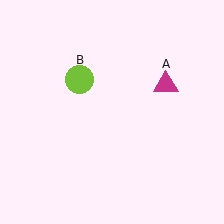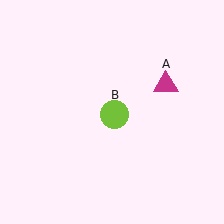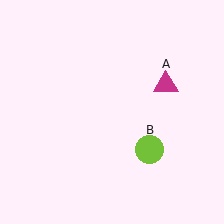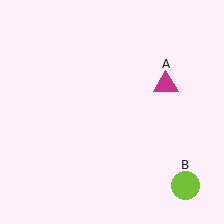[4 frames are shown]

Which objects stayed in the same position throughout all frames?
Magenta triangle (object A) remained stationary.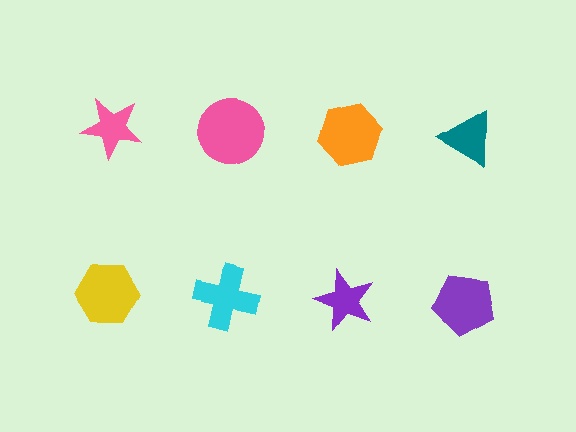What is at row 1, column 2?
A pink circle.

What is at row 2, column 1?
A yellow hexagon.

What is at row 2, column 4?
A purple pentagon.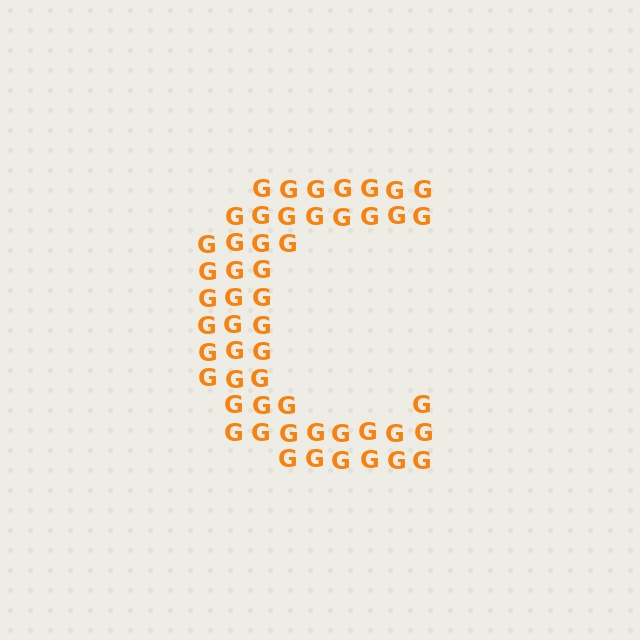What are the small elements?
The small elements are letter G's.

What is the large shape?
The large shape is the letter C.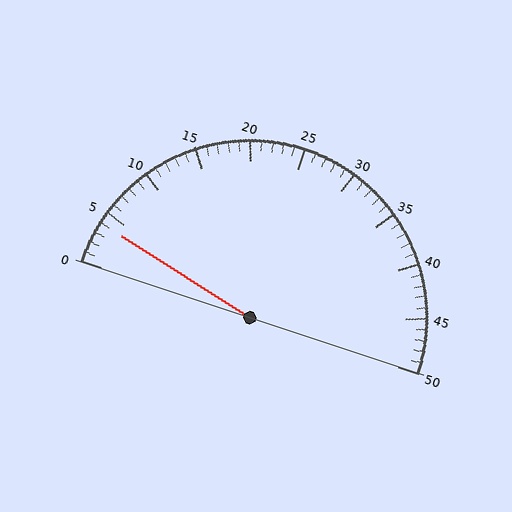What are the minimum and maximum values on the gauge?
The gauge ranges from 0 to 50.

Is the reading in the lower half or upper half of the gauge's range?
The reading is in the lower half of the range (0 to 50).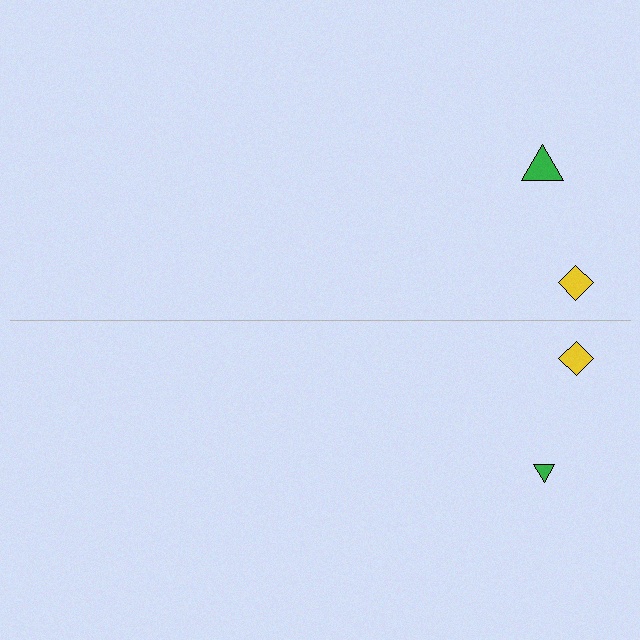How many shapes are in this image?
There are 4 shapes in this image.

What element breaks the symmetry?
The green triangle on the bottom side has a different size than its mirror counterpart.